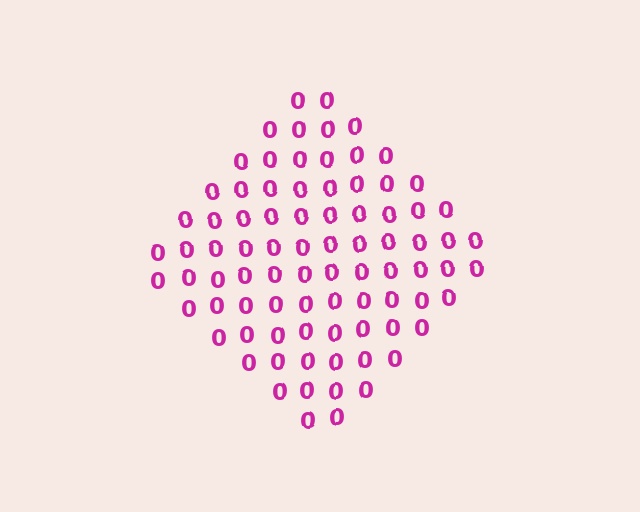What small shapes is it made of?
It is made of small digit 0's.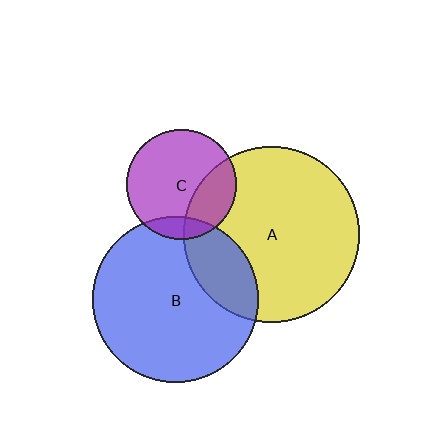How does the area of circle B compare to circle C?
Approximately 2.3 times.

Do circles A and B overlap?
Yes.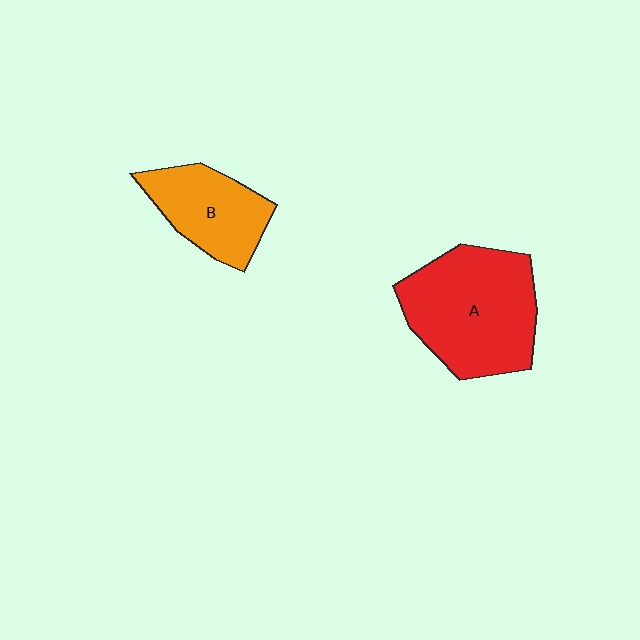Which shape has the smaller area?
Shape B (orange).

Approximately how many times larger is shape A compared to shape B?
Approximately 1.7 times.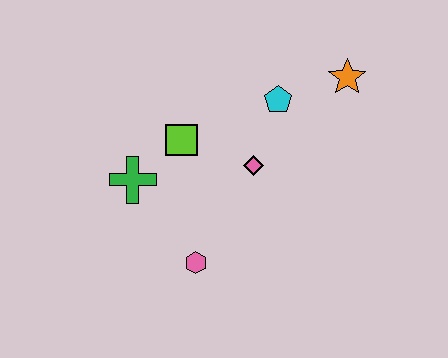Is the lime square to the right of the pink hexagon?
No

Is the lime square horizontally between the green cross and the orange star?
Yes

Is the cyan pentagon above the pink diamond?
Yes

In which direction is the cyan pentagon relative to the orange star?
The cyan pentagon is to the left of the orange star.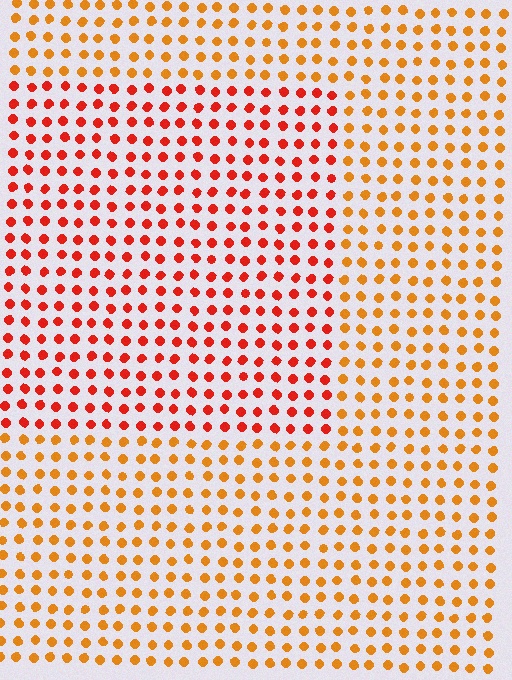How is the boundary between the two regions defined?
The boundary is defined purely by a slight shift in hue (about 31 degrees). Spacing, size, and orientation are identical on both sides.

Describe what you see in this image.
The image is filled with small orange elements in a uniform arrangement. A rectangle-shaped region is visible where the elements are tinted to a slightly different hue, forming a subtle color boundary.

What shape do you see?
I see a rectangle.